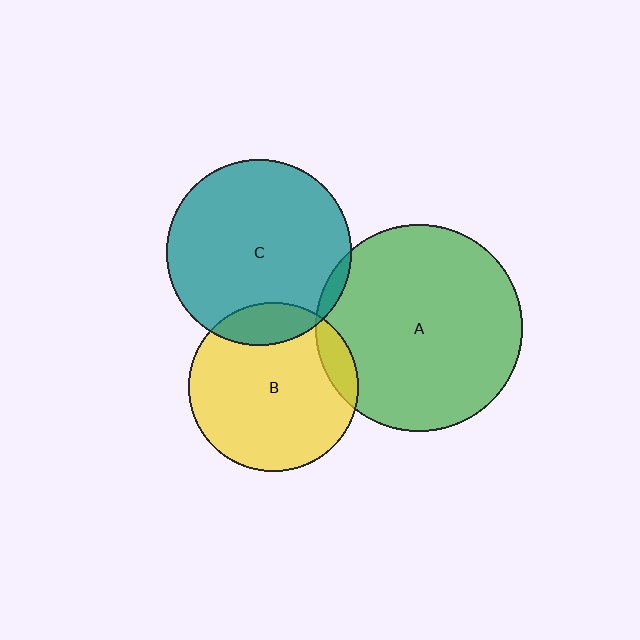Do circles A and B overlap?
Yes.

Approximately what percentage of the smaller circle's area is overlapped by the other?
Approximately 10%.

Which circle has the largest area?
Circle A (green).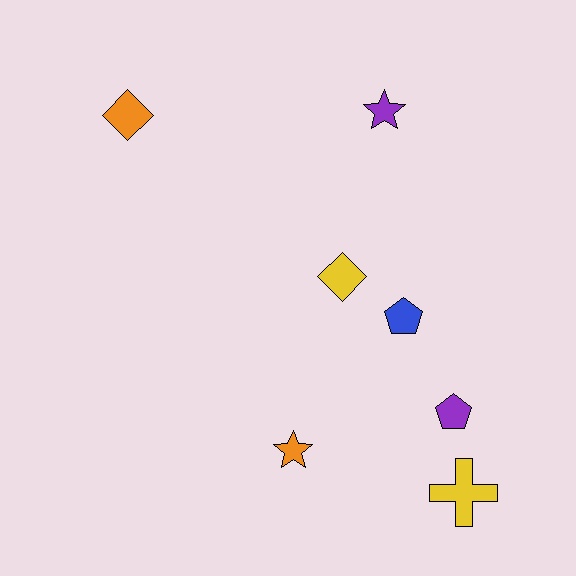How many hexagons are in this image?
There are no hexagons.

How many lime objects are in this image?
There are no lime objects.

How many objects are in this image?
There are 7 objects.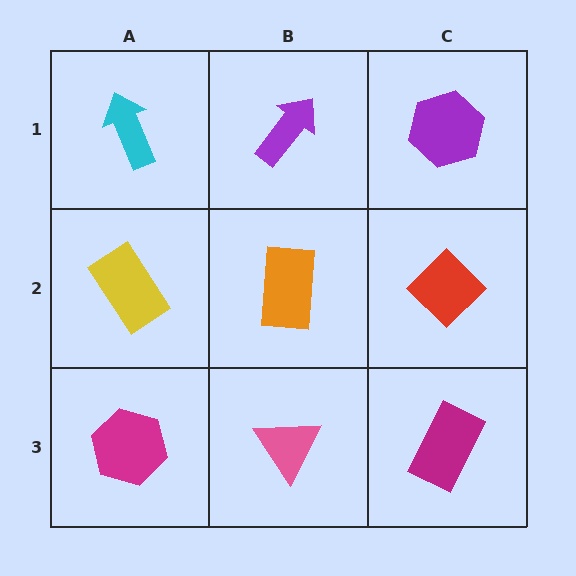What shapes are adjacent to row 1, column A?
A yellow rectangle (row 2, column A), a purple arrow (row 1, column B).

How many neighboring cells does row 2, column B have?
4.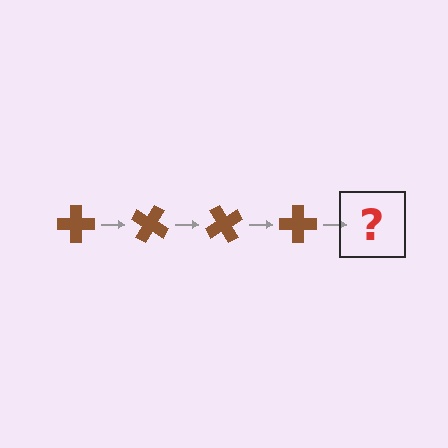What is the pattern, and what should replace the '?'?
The pattern is that the cross rotates 30 degrees each step. The '?' should be a brown cross rotated 120 degrees.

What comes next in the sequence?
The next element should be a brown cross rotated 120 degrees.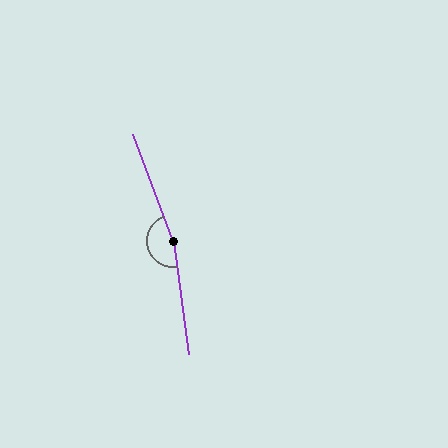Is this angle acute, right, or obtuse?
It is obtuse.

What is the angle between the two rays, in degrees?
Approximately 167 degrees.